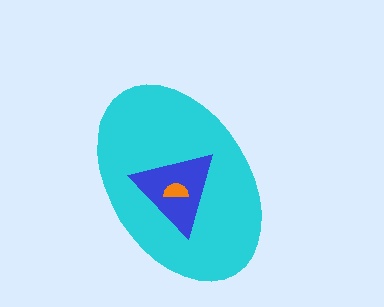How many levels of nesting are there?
3.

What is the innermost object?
The orange semicircle.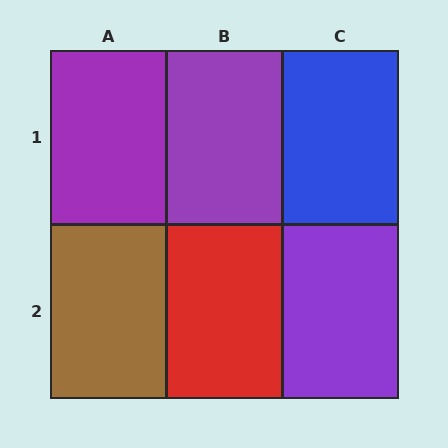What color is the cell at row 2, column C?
Purple.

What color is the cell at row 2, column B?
Red.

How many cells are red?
1 cell is red.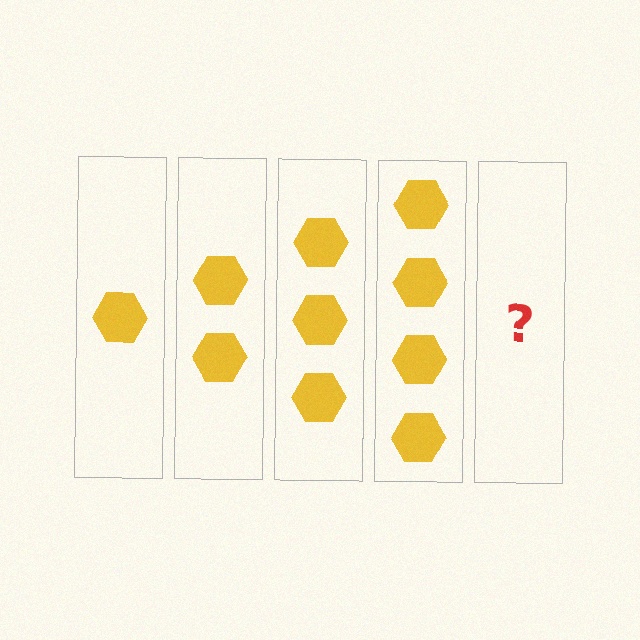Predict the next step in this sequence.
The next step is 5 hexagons.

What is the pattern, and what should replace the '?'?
The pattern is that each step adds one more hexagon. The '?' should be 5 hexagons.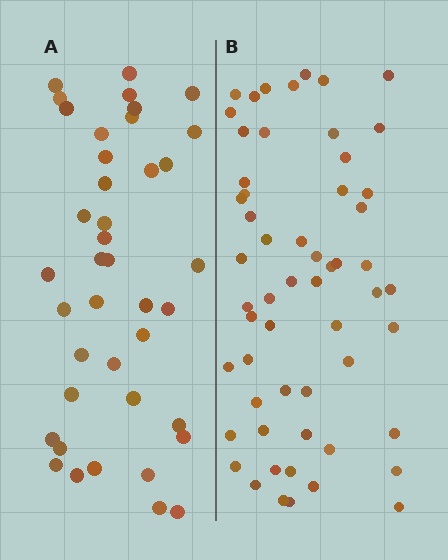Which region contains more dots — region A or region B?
Region B (the right region) has more dots.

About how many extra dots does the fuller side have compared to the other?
Region B has approximately 15 more dots than region A.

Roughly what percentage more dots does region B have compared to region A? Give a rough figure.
About 40% more.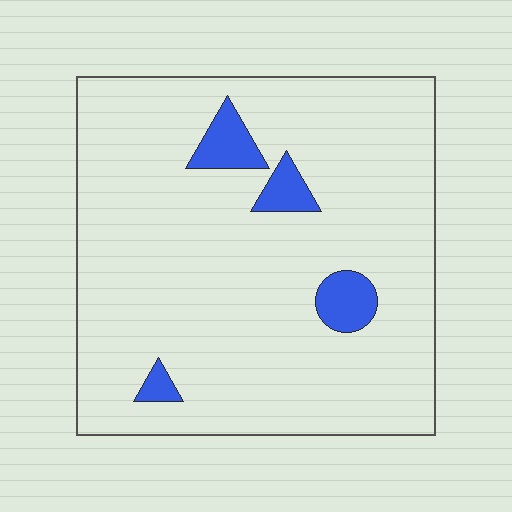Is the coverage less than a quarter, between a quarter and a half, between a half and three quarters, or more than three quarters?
Less than a quarter.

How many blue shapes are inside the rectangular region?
4.